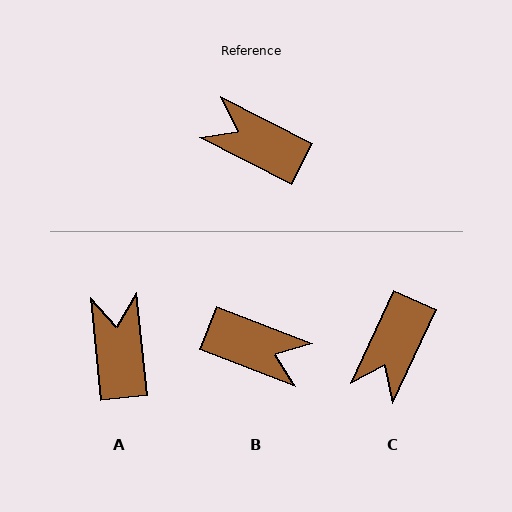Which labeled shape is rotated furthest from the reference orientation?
B, about 174 degrees away.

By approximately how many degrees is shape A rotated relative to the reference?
Approximately 57 degrees clockwise.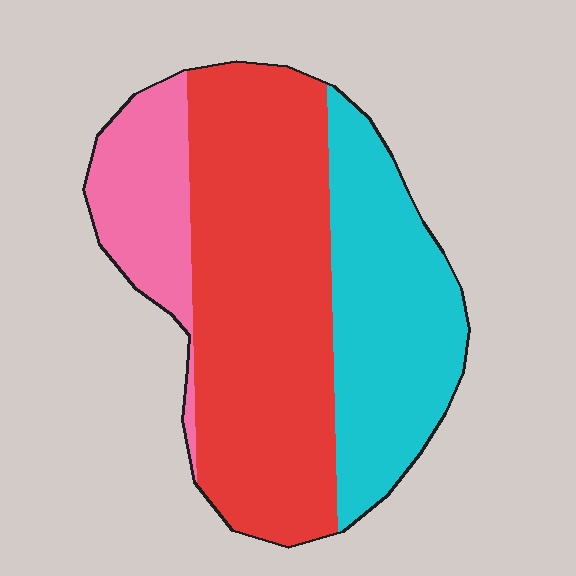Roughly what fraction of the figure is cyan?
Cyan covers about 30% of the figure.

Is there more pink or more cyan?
Cyan.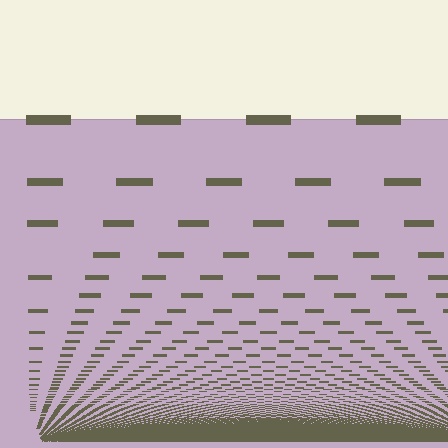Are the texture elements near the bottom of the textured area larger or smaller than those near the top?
Smaller. The gradient is inverted — elements near the bottom are smaller and denser.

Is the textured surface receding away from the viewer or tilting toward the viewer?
The surface appears to tilt toward the viewer. Texture elements get larger and sparser toward the top.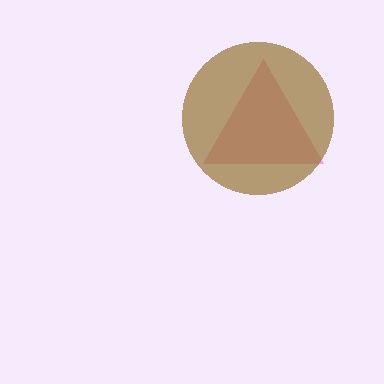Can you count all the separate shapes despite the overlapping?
Yes, there are 2 separate shapes.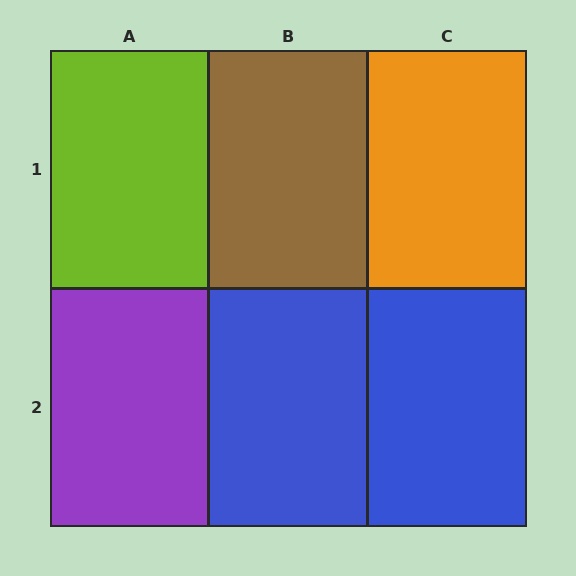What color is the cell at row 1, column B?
Brown.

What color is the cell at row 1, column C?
Orange.